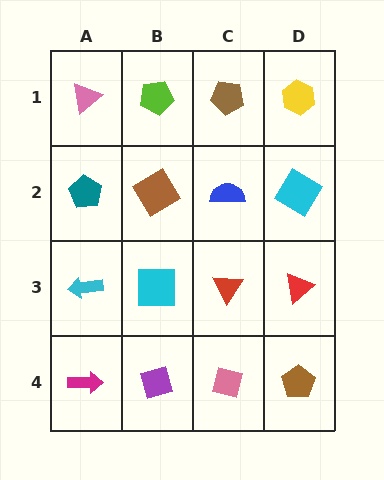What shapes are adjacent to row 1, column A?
A teal pentagon (row 2, column A), a lime pentagon (row 1, column B).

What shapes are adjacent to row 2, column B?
A lime pentagon (row 1, column B), a cyan square (row 3, column B), a teal pentagon (row 2, column A), a blue semicircle (row 2, column C).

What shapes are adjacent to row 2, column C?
A brown pentagon (row 1, column C), a red triangle (row 3, column C), a brown diamond (row 2, column B), a cyan diamond (row 2, column D).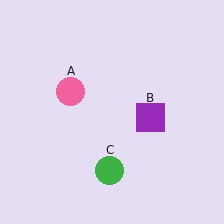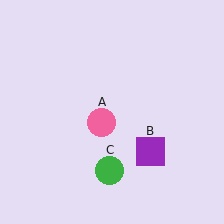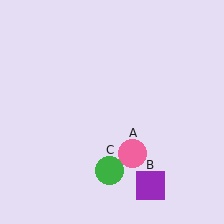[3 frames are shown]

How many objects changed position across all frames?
2 objects changed position: pink circle (object A), purple square (object B).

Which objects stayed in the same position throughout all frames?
Green circle (object C) remained stationary.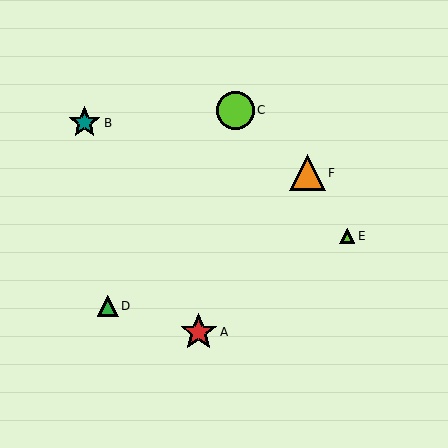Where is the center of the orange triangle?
The center of the orange triangle is at (307, 173).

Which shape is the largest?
The lime circle (labeled C) is the largest.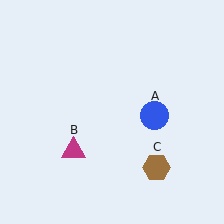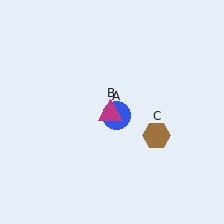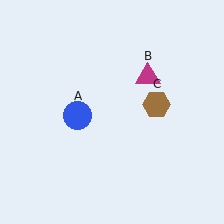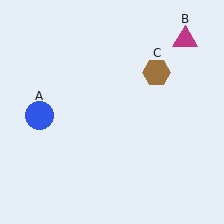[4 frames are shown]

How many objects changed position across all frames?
3 objects changed position: blue circle (object A), magenta triangle (object B), brown hexagon (object C).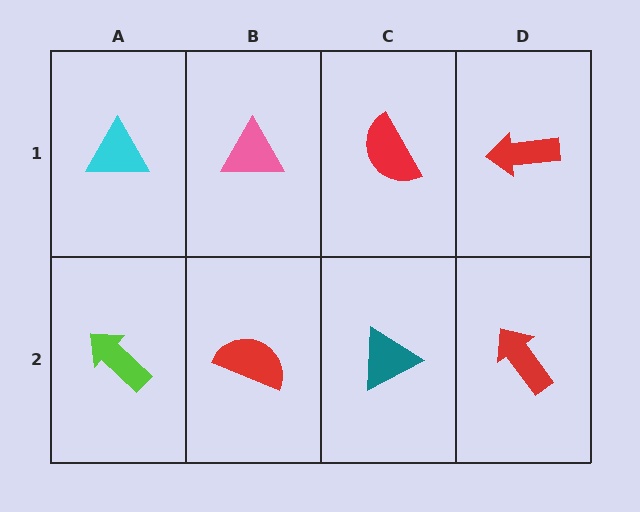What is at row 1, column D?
A red arrow.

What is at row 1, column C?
A red semicircle.